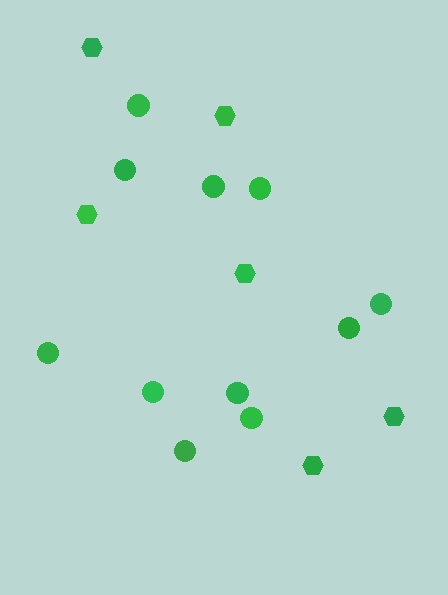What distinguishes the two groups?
There are 2 groups: one group of circles (11) and one group of hexagons (6).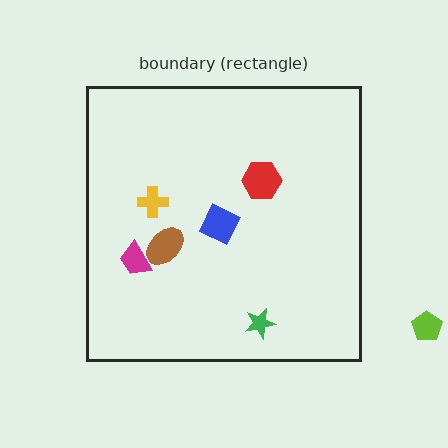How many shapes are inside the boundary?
6 inside, 1 outside.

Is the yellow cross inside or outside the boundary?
Inside.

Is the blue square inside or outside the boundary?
Inside.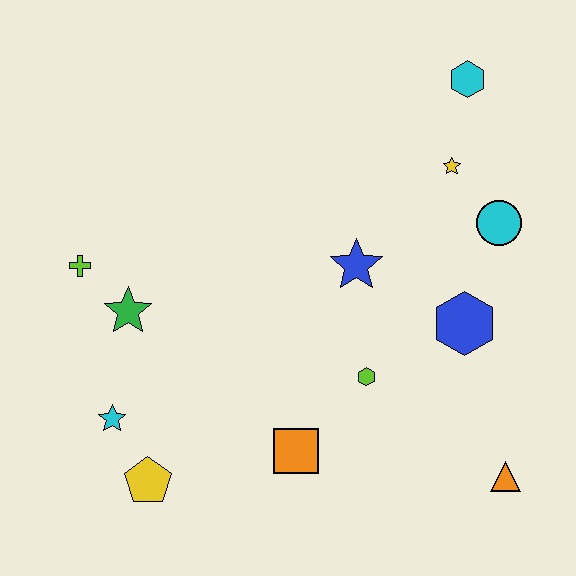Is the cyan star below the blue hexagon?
Yes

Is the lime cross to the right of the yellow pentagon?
No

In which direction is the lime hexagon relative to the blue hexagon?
The lime hexagon is to the left of the blue hexagon.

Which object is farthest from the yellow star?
The yellow pentagon is farthest from the yellow star.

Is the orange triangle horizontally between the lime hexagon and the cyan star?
No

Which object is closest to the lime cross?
The green star is closest to the lime cross.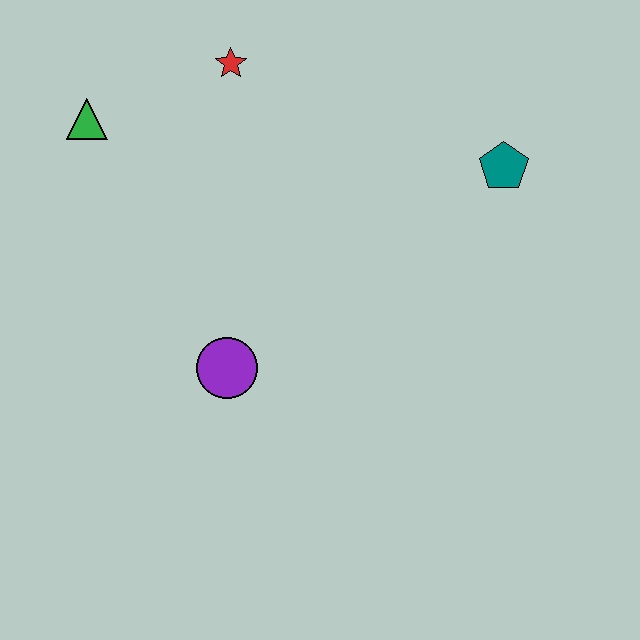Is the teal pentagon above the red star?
No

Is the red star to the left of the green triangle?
No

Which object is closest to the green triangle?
The red star is closest to the green triangle.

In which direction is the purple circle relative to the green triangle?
The purple circle is below the green triangle.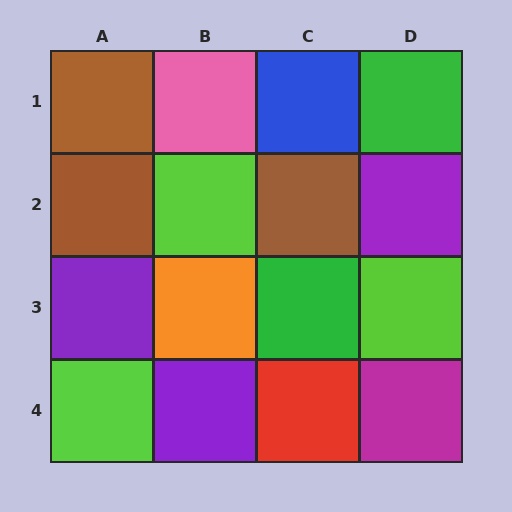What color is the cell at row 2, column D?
Purple.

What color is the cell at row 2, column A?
Brown.